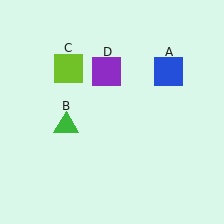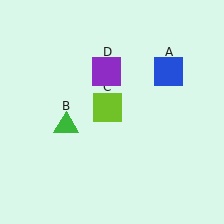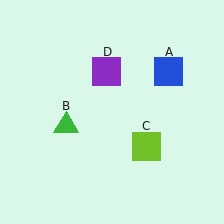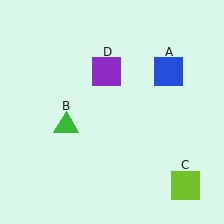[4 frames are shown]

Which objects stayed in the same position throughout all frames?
Blue square (object A) and green triangle (object B) and purple square (object D) remained stationary.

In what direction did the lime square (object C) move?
The lime square (object C) moved down and to the right.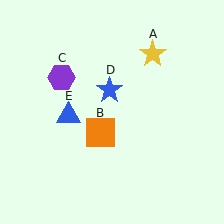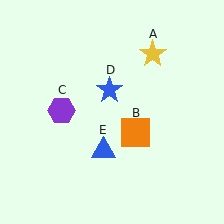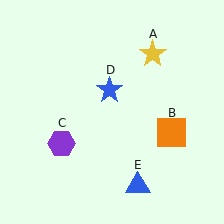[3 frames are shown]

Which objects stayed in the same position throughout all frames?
Yellow star (object A) and blue star (object D) remained stationary.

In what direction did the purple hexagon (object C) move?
The purple hexagon (object C) moved down.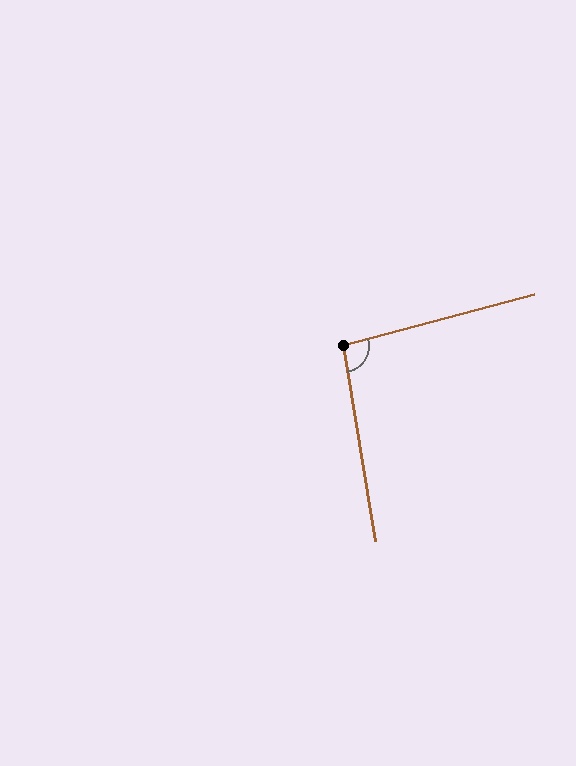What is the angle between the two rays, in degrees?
Approximately 96 degrees.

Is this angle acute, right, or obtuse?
It is obtuse.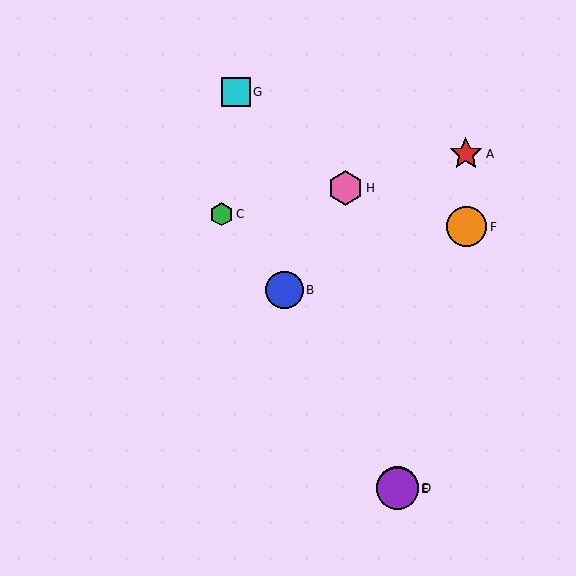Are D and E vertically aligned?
Yes, both are at x≈398.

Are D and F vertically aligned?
No, D is at x≈398 and F is at x≈467.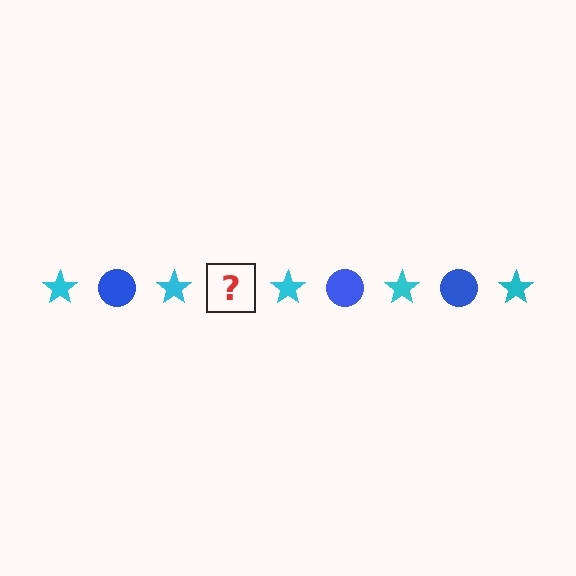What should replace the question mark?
The question mark should be replaced with a blue circle.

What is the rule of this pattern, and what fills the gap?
The rule is that the pattern alternates between cyan star and blue circle. The gap should be filled with a blue circle.